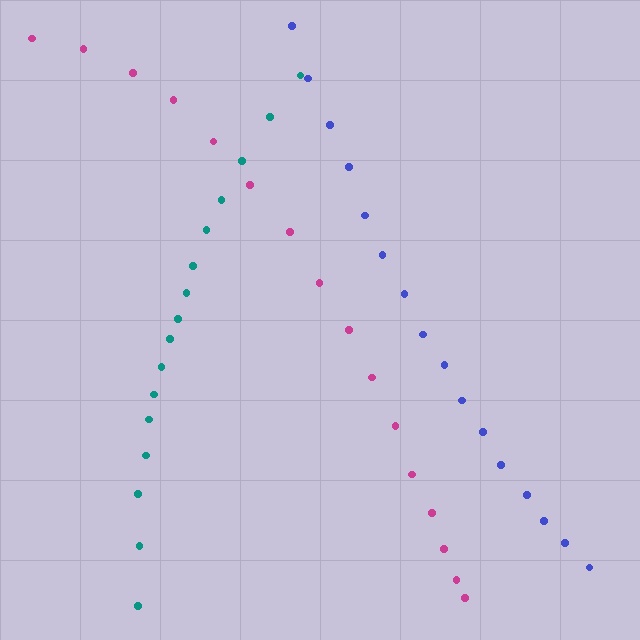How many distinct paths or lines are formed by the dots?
There are 3 distinct paths.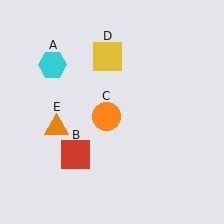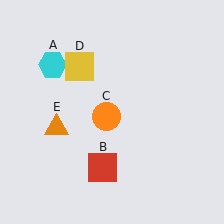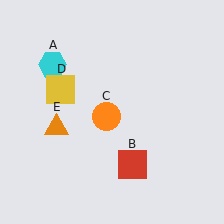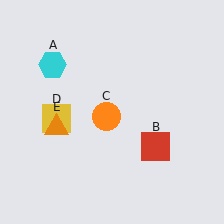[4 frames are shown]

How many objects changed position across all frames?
2 objects changed position: red square (object B), yellow square (object D).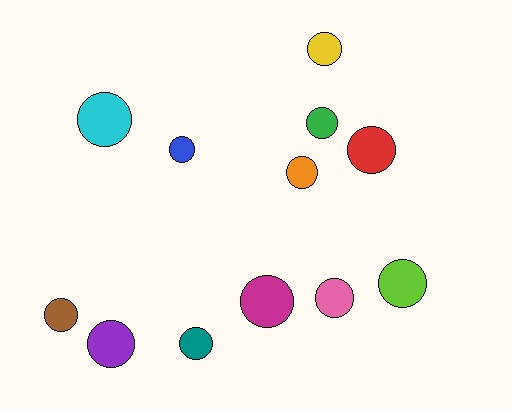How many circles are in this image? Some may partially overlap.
There are 12 circles.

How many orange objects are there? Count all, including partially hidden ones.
There is 1 orange object.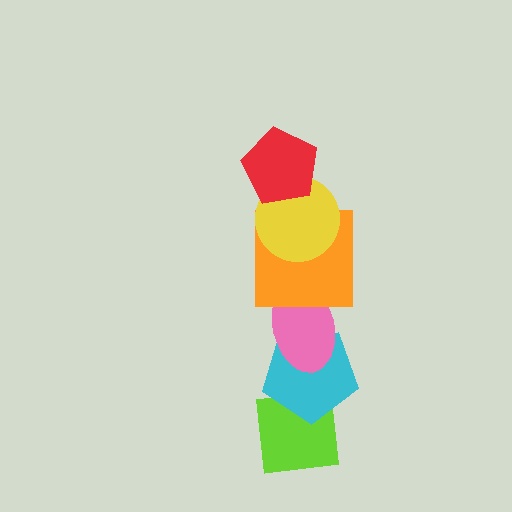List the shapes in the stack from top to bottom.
From top to bottom: the red pentagon, the yellow circle, the orange square, the pink ellipse, the cyan pentagon, the lime square.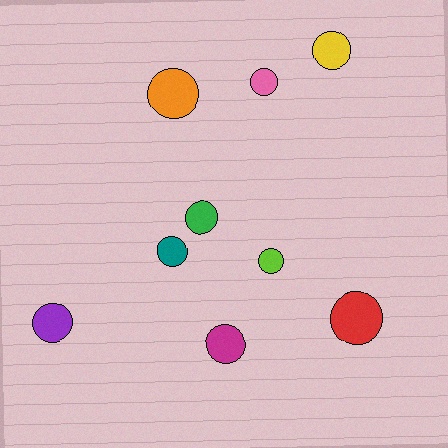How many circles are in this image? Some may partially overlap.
There are 9 circles.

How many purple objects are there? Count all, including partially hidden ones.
There is 1 purple object.